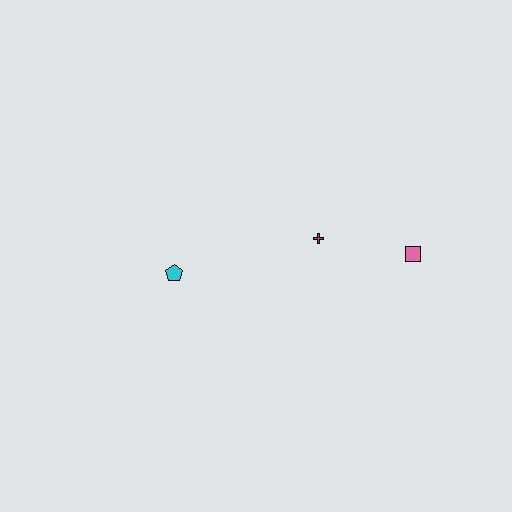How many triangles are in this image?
There are no triangles.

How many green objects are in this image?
There are no green objects.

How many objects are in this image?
There are 3 objects.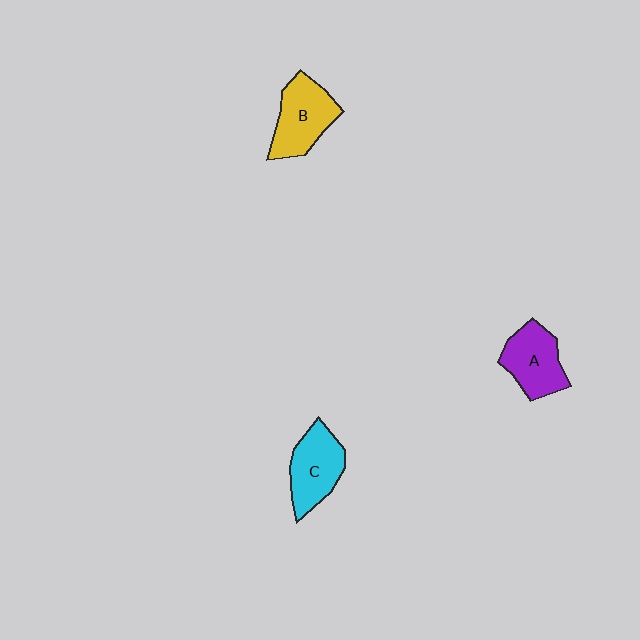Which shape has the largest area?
Shape B (yellow).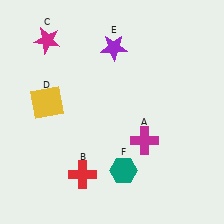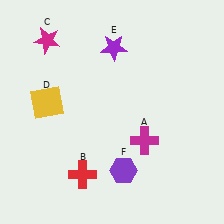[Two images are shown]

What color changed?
The hexagon (F) changed from teal in Image 1 to purple in Image 2.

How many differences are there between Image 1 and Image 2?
There is 1 difference between the two images.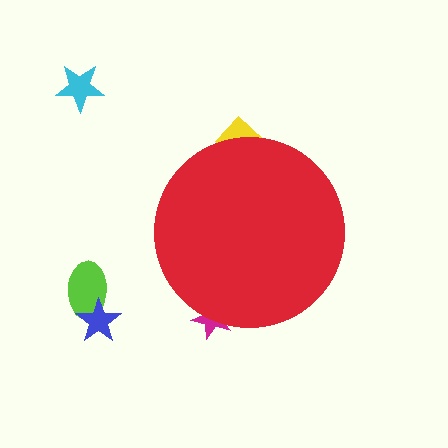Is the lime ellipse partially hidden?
No, the lime ellipse is fully visible.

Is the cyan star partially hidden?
No, the cyan star is fully visible.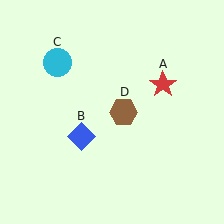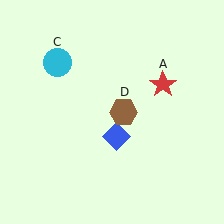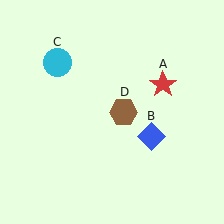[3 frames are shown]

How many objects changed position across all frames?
1 object changed position: blue diamond (object B).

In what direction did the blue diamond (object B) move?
The blue diamond (object B) moved right.